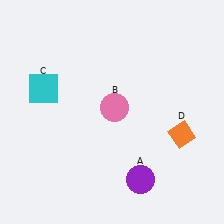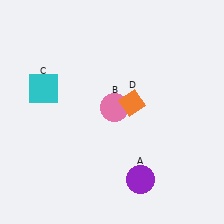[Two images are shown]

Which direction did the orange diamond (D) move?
The orange diamond (D) moved left.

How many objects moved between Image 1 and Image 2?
1 object moved between the two images.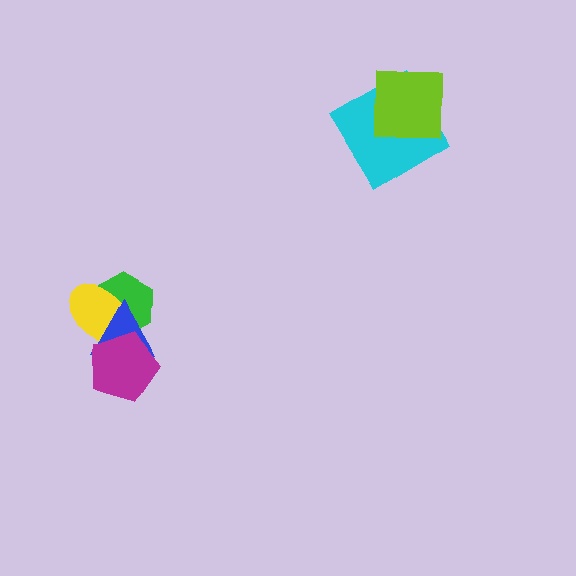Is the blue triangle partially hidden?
Yes, it is partially covered by another shape.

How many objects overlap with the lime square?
1 object overlaps with the lime square.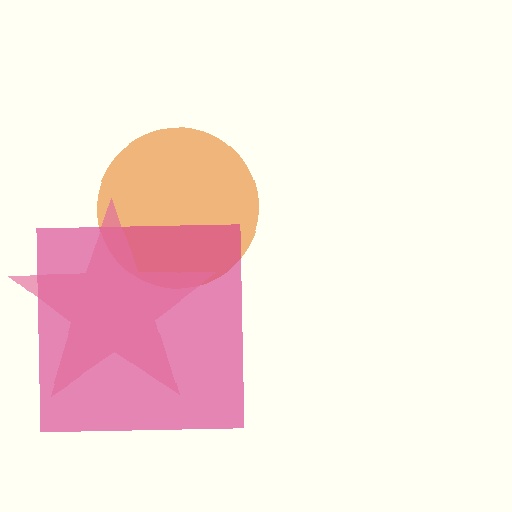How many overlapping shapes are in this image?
There are 3 overlapping shapes in the image.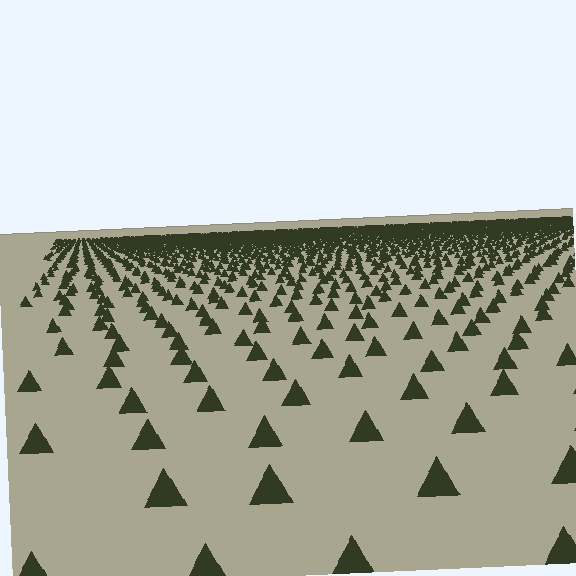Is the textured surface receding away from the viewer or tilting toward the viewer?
The surface is receding away from the viewer. Texture elements get smaller and denser toward the top.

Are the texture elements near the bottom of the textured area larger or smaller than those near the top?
Larger. Near the bottom, elements are closer to the viewer and appear at a bigger on-screen size.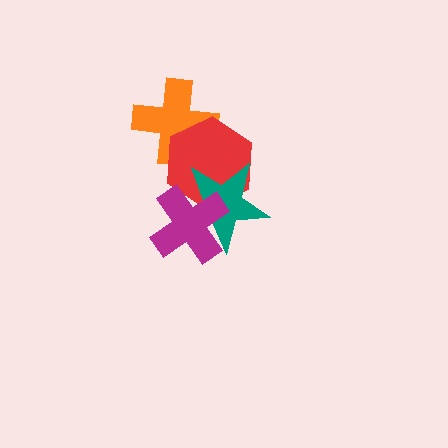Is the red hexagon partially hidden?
Yes, it is partially covered by another shape.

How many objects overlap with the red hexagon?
3 objects overlap with the red hexagon.